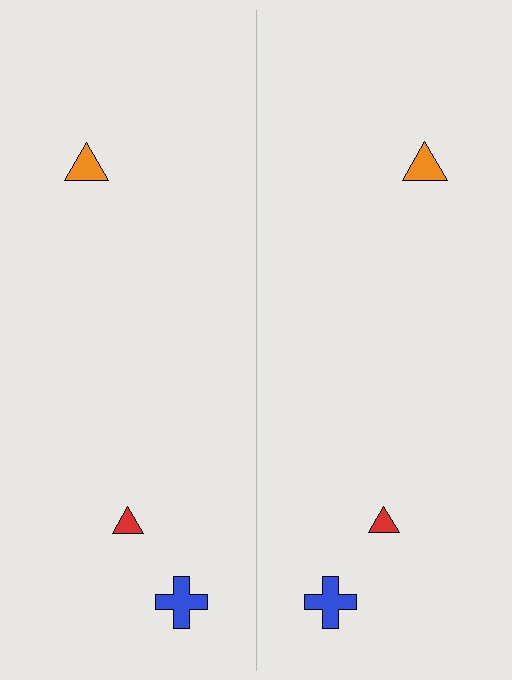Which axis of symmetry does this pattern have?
The pattern has a vertical axis of symmetry running through the center of the image.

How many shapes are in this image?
There are 6 shapes in this image.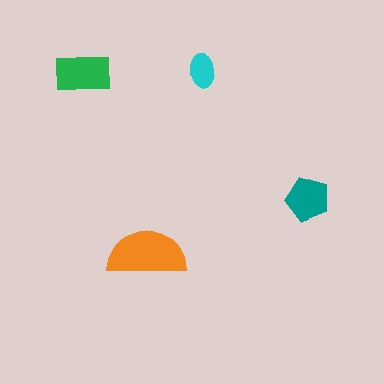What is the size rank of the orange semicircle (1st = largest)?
1st.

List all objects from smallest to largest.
The cyan ellipse, the teal pentagon, the green rectangle, the orange semicircle.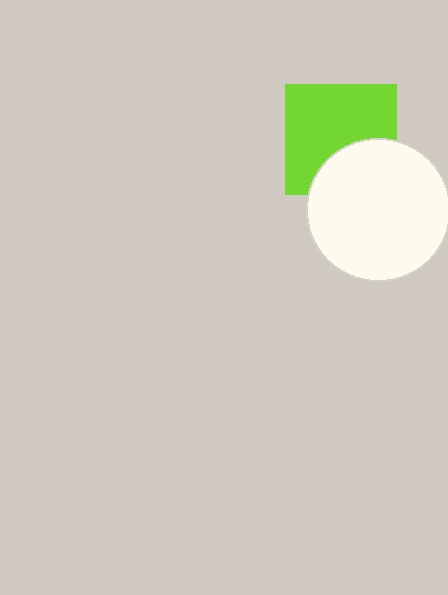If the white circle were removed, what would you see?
You would see the complete lime square.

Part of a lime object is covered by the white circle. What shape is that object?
It is a square.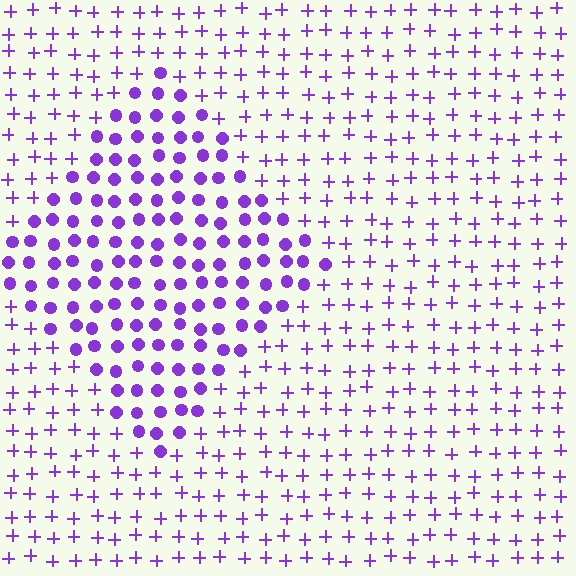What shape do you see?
I see a diamond.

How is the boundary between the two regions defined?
The boundary is defined by a change in element shape: circles inside vs. plus signs outside. All elements share the same color and spacing.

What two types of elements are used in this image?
The image uses circles inside the diamond region and plus signs outside it.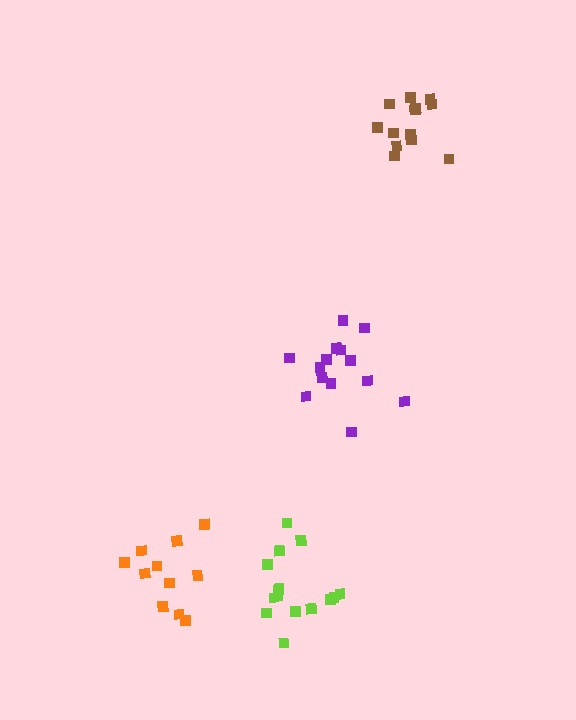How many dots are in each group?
Group 1: 11 dots, Group 2: 13 dots, Group 3: 16 dots, Group 4: 14 dots (54 total).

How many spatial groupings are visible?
There are 4 spatial groupings.